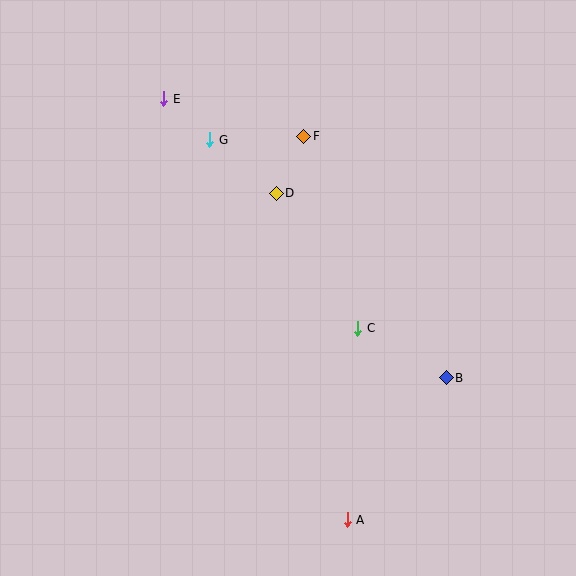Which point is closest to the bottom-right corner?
Point A is closest to the bottom-right corner.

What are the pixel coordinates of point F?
Point F is at (304, 136).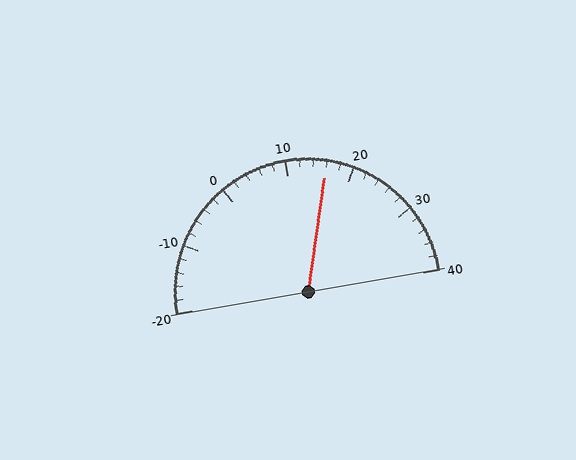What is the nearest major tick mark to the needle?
The nearest major tick mark is 20.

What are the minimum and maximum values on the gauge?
The gauge ranges from -20 to 40.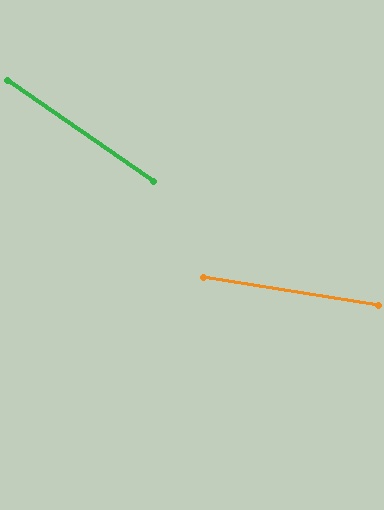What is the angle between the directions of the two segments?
Approximately 26 degrees.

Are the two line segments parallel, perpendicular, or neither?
Neither parallel nor perpendicular — they differ by about 26°.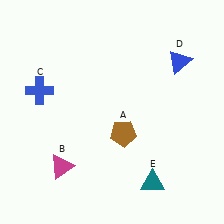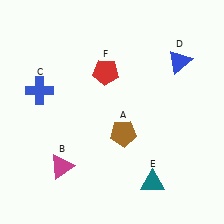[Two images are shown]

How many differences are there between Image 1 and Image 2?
There is 1 difference between the two images.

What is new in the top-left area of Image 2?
A red pentagon (F) was added in the top-left area of Image 2.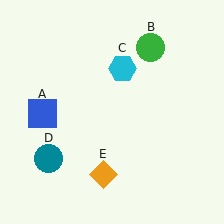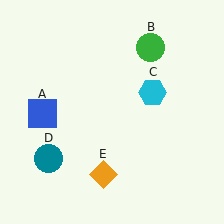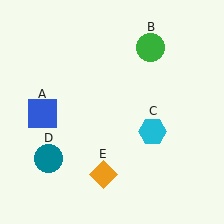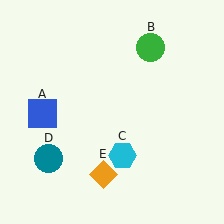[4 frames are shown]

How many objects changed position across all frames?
1 object changed position: cyan hexagon (object C).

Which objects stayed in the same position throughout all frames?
Blue square (object A) and green circle (object B) and teal circle (object D) and orange diamond (object E) remained stationary.